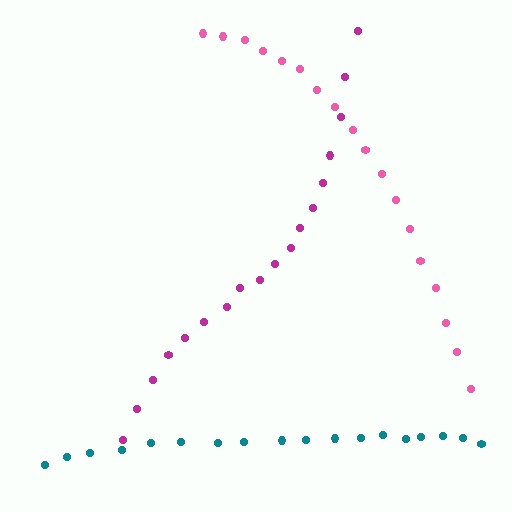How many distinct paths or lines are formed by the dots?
There are 3 distinct paths.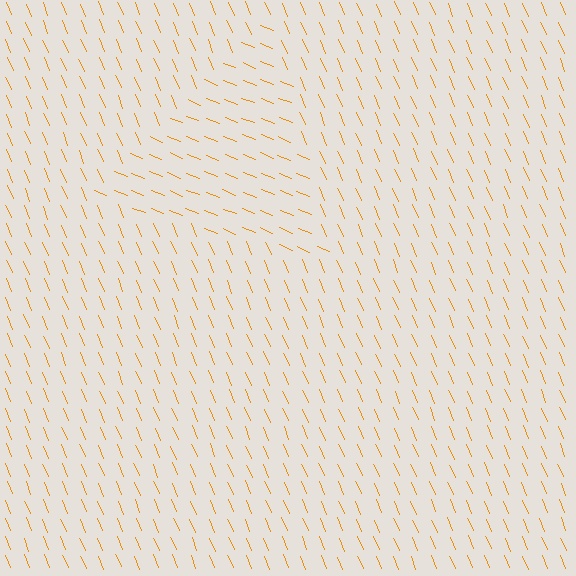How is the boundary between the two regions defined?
The boundary is defined purely by a change in line orientation (approximately 45 degrees difference). All lines are the same color and thickness.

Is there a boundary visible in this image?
Yes, there is a texture boundary formed by a change in line orientation.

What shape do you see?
I see a triangle.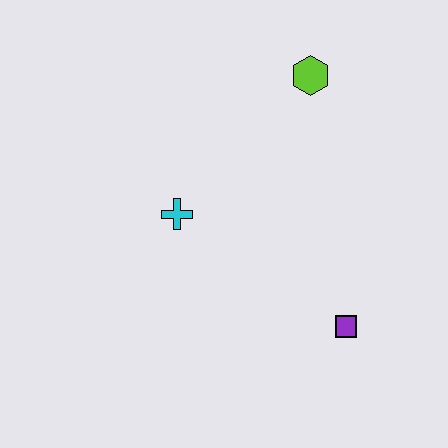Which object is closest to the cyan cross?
The lime hexagon is closest to the cyan cross.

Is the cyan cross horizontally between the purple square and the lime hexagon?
No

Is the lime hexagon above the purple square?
Yes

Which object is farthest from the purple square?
The lime hexagon is farthest from the purple square.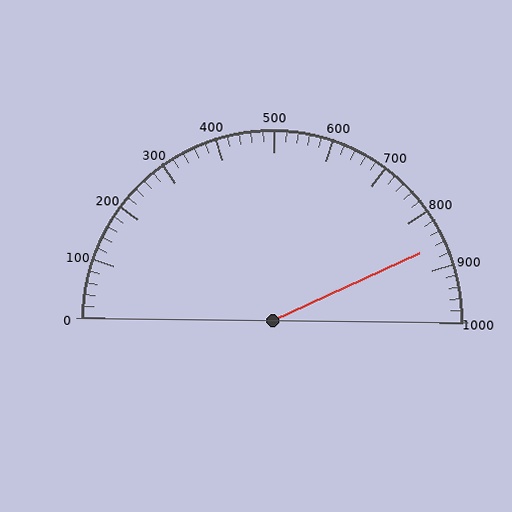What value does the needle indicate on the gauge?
The needle indicates approximately 860.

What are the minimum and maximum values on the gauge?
The gauge ranges from 0 to 1000.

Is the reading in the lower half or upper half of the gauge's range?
The reading is in the upper half of the range (0 to 1000).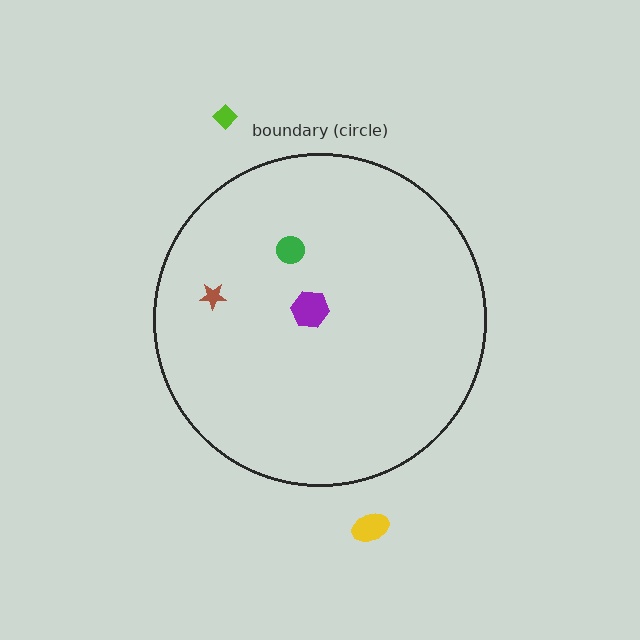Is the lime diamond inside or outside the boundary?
Outside.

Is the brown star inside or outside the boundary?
Inside.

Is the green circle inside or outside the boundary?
Inside.